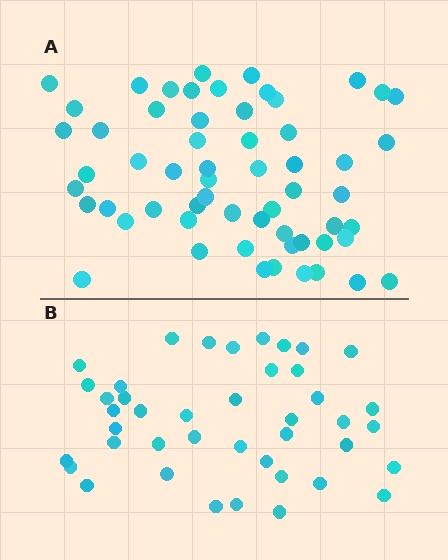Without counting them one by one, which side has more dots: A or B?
Region A (the top region) has more dots.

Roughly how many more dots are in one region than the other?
Region A has approximately 15 more dots than region B.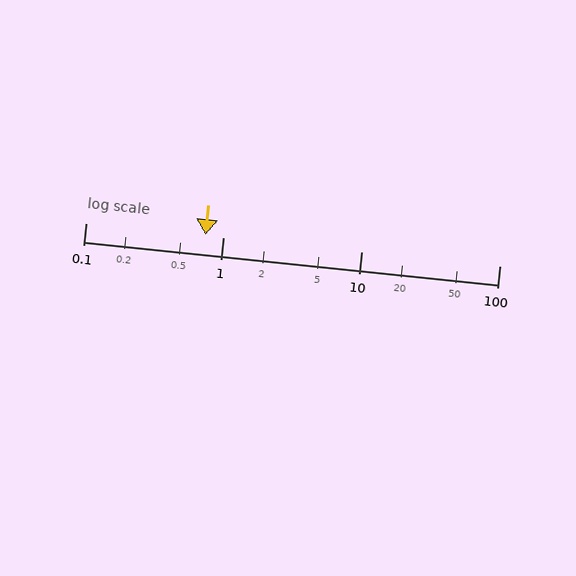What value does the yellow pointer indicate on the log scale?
The pointer indicates approximately 0.74.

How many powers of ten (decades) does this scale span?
The scale spans 3 decades, from 0.1 to 100.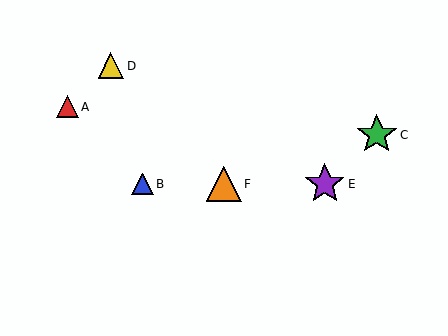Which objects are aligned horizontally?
Objects B, E, F are aligned horizontally.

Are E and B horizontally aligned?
Yes, both are at y≈184.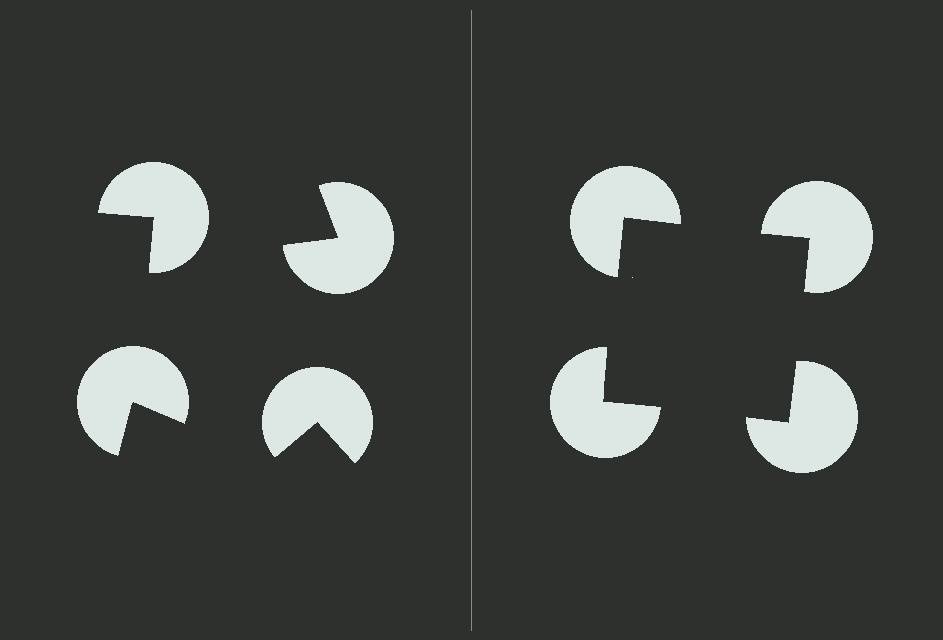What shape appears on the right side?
An illusory square.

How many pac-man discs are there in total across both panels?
8 — 4 on each side.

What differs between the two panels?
The pac-man discs are positioned identically on both sides; only the wedge orientations differ. On the right they align to a square; on the left they are misaligned.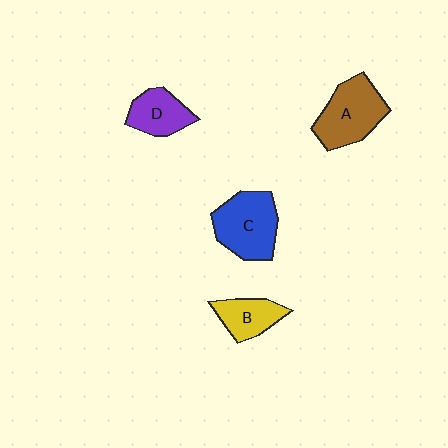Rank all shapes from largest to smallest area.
From largest to smallest: C (blue), A (brown), D (purple), B (yellow).